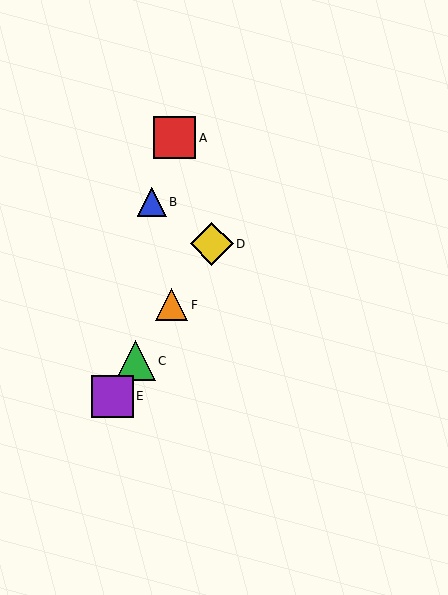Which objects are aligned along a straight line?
Objects C, D, E, F are aligned along a straight line.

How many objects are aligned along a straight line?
4 objects (C, D, E, F) are aligned along a straight line.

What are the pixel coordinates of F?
Object F is at (172, 305).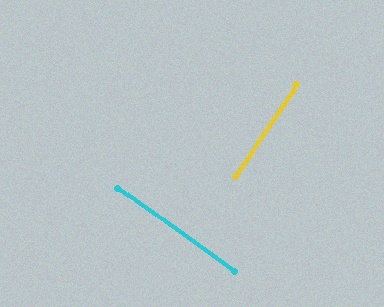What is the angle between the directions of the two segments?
Approximately 88 degrees.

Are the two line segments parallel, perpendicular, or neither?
Perpendicular — they meet at approximately 88°.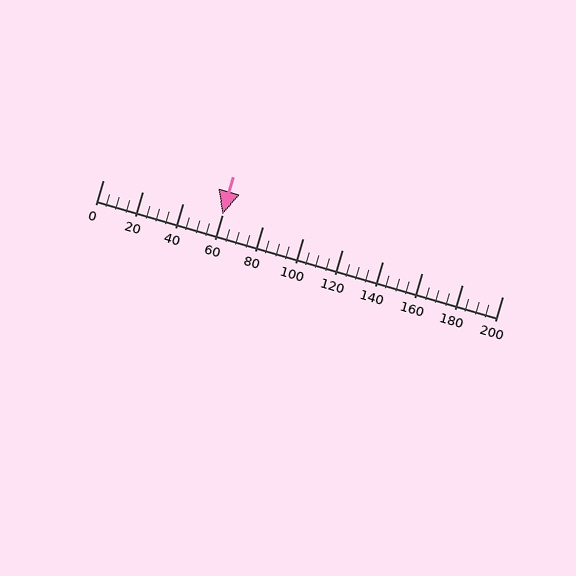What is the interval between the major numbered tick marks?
The major tick marks are spaced 20 units apart.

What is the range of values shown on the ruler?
The ruler shows values from 0 to 200.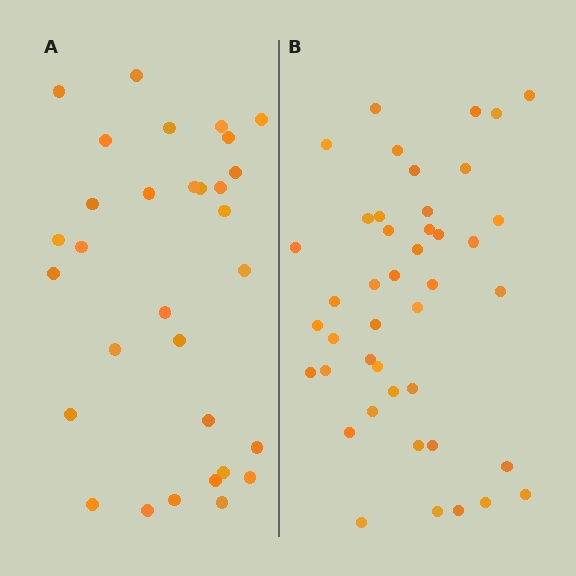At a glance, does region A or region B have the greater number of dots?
Region B (the right region) has more dots.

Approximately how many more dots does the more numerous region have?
Region B has roughly 12 or so more dots than region A.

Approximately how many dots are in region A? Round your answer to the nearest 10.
About 30 dots. (The exact count is 31, which rounds to 30.)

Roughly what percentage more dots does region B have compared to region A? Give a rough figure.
About 40% more.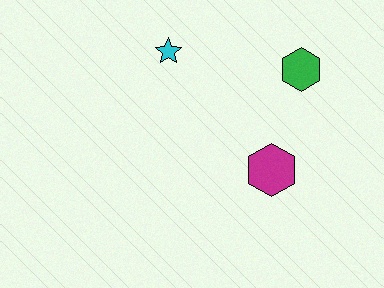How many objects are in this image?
There are 3 objects.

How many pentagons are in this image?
There are no pentagons.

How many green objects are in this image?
There is 1 green object.